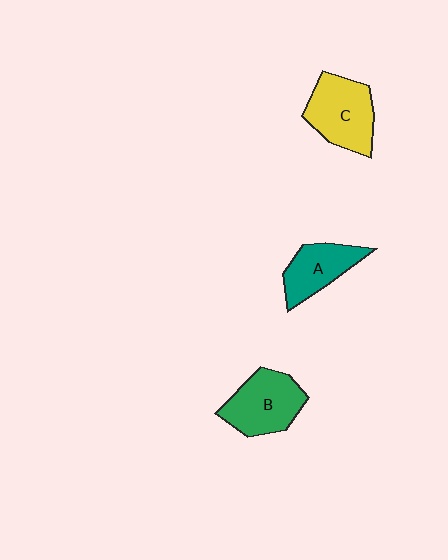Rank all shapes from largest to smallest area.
From largest to smallest: C (yellow), B (green), A (teal).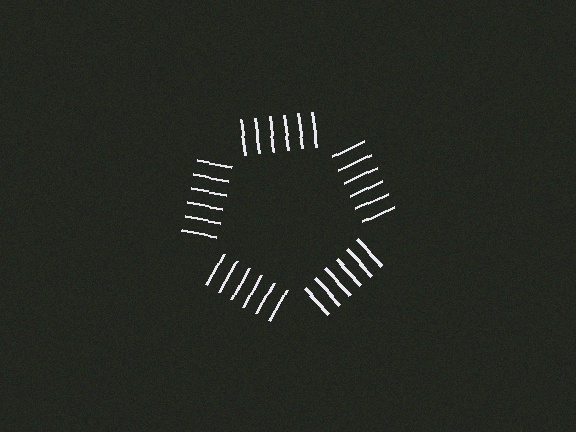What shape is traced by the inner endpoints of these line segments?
An illusory pentagon — the line segments terminate on its edges but no continuous stroke is drawn.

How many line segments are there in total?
30 — 6 along each of the 5 edges.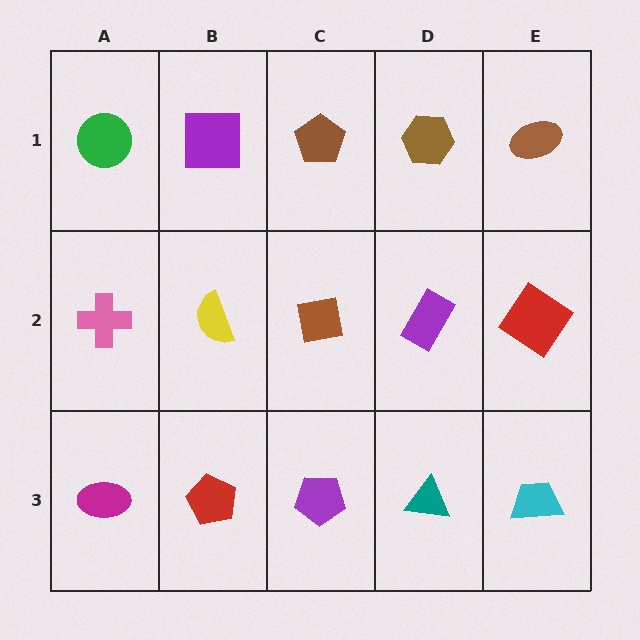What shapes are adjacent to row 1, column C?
A brown square (row 2, column C), a purple square (row 1, column B), a brown hexagon (row 1, column D).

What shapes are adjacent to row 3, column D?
A purple rectangle (row 2, column D), a purple pentagon (row 3, column C), a cyan trapezoid (row 3, column E).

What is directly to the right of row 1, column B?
A brown pentagon.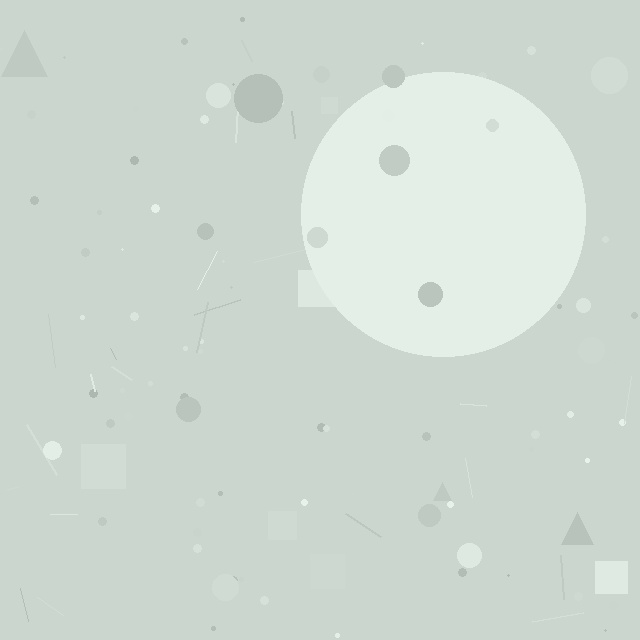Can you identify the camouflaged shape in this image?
The camouflaged shape is a circle.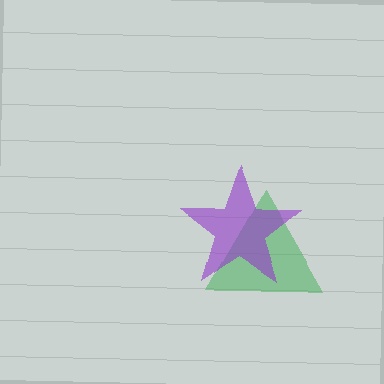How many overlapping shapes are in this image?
There are 2 overlapping shapes in the image.